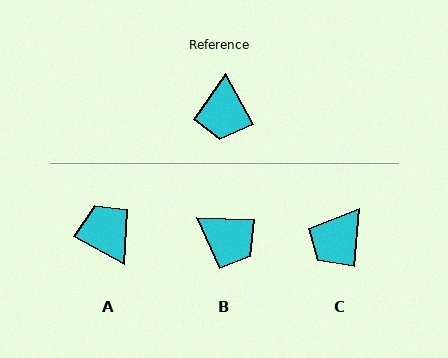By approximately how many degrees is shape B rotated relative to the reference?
Approximately 59 degrees counter-clockwise.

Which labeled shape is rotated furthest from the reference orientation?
A, about 148 degrees away.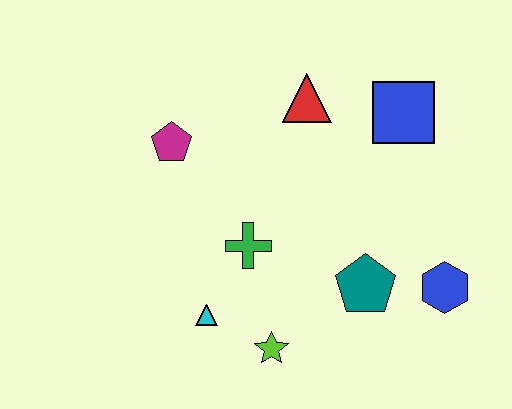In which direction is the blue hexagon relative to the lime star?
The blue hexagon is to the right of the lime star.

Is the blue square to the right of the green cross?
Yes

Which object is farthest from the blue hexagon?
The magenta pentagon is farthest from the blue hexagon.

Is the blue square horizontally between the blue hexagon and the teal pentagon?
Yes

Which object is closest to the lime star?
The cyan triangle is closest to the lime star.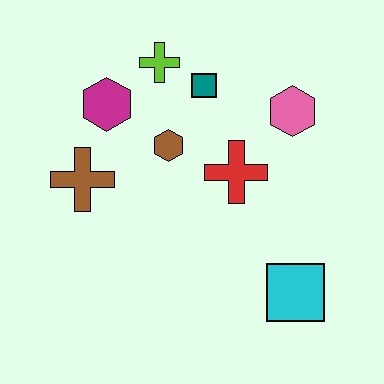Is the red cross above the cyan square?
Yes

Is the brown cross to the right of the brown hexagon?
No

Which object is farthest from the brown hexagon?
The cyan square is farthest from the brown hexagon.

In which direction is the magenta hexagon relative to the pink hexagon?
The magenta hexagon is to the left of the pink hexagon.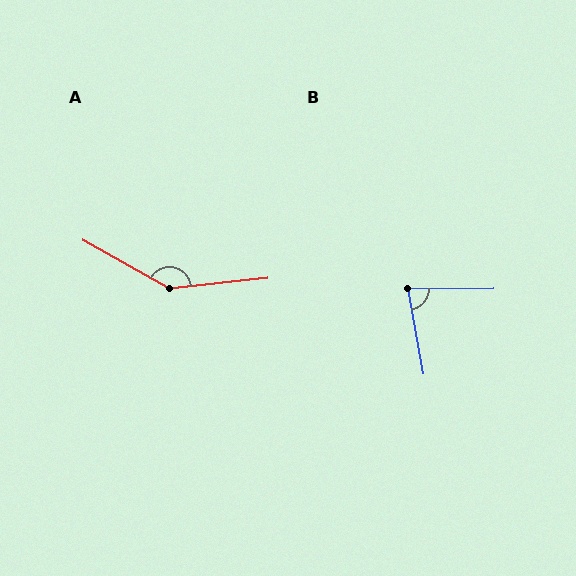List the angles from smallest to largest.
B (80°), A (144°).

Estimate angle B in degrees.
Approximately 80 degrees.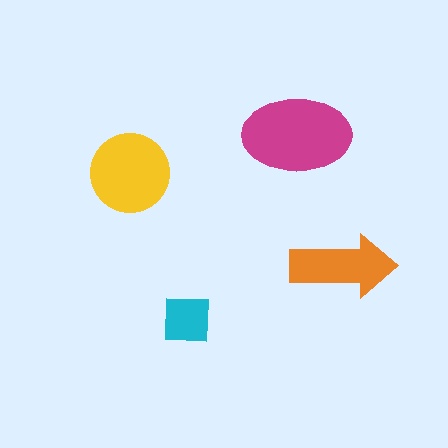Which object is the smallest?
The cyan square.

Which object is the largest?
The magenta ellipse.